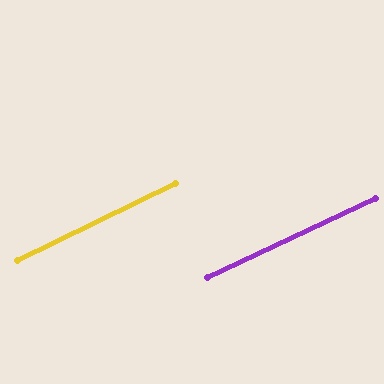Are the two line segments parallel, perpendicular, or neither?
Parallel — their directions differ by only 0.8°.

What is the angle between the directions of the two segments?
Approximately 1 degree.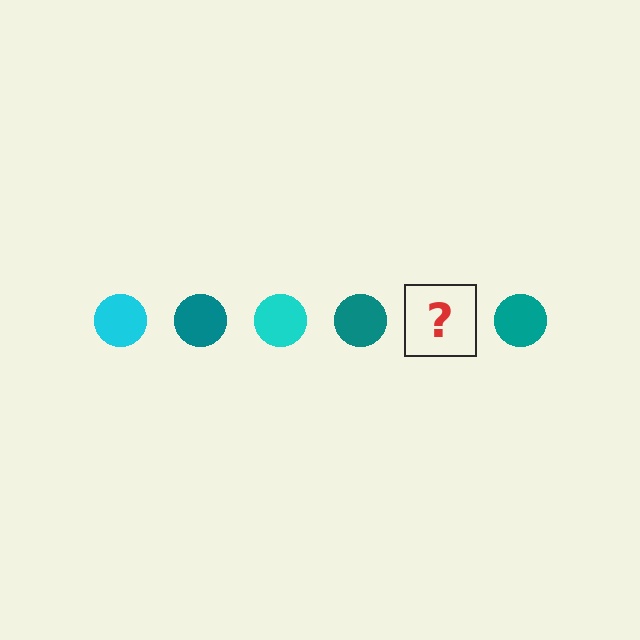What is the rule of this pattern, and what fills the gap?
The rule is that the pattern cycles through cyan, teal circles. The gap should be filled with a cyan circle.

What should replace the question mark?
The question mark should be replaced with a cyan circle.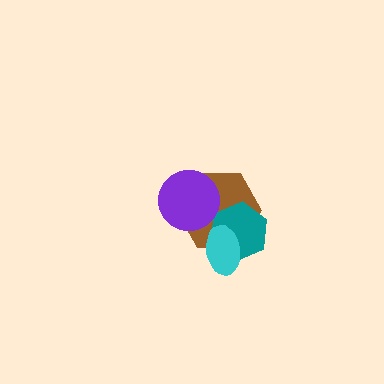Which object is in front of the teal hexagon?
The cyan ellipse is in front of the teal hexagon.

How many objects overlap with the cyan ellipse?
2 objects overlap with the cyan ellipse.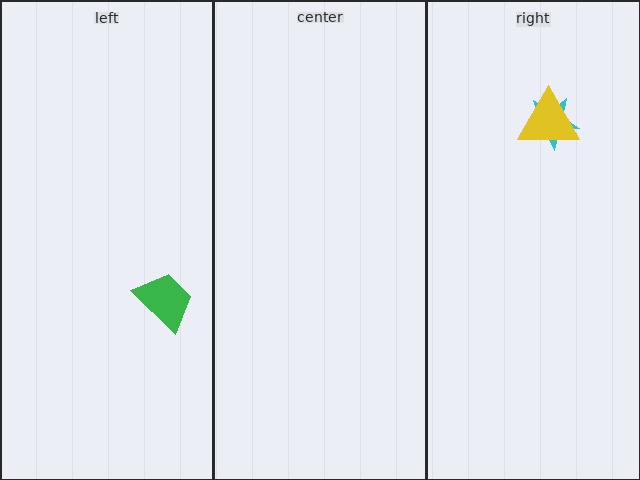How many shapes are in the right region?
2.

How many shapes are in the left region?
1.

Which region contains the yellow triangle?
The right region.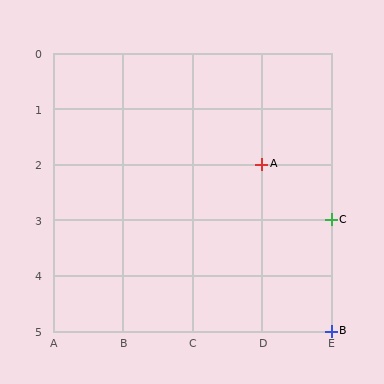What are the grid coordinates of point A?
Point A is at grid coordinates (D, 2).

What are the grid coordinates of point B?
Point B is at grid coordinates (E, 5).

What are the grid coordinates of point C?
Point C is at grid coordinates (E, 3).